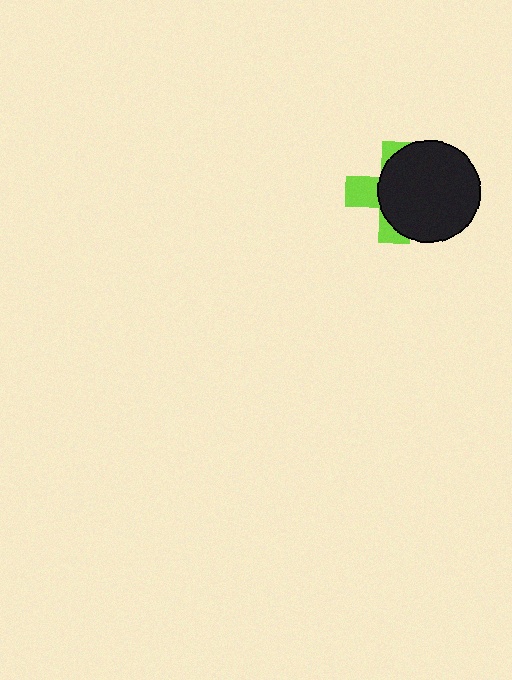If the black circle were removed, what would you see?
You would see the complete lime cross.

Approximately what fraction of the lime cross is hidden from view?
Roughly 65% of the lime cross is hidden behind the black circle.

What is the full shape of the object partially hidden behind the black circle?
The partially hidden object is a lime cross.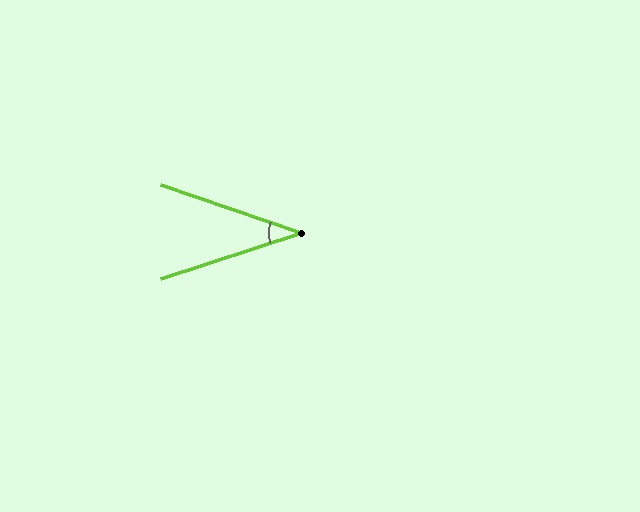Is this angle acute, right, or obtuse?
It is acute.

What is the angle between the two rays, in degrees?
Approximately 37 degrees.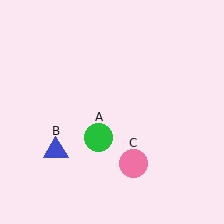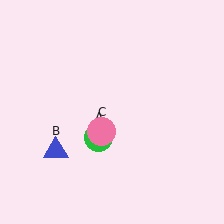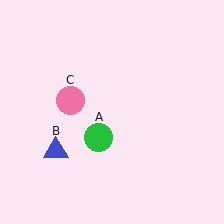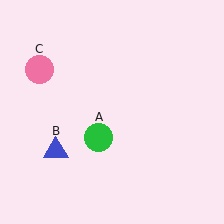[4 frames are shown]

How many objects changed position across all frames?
1 object changed position: pink circle (object C).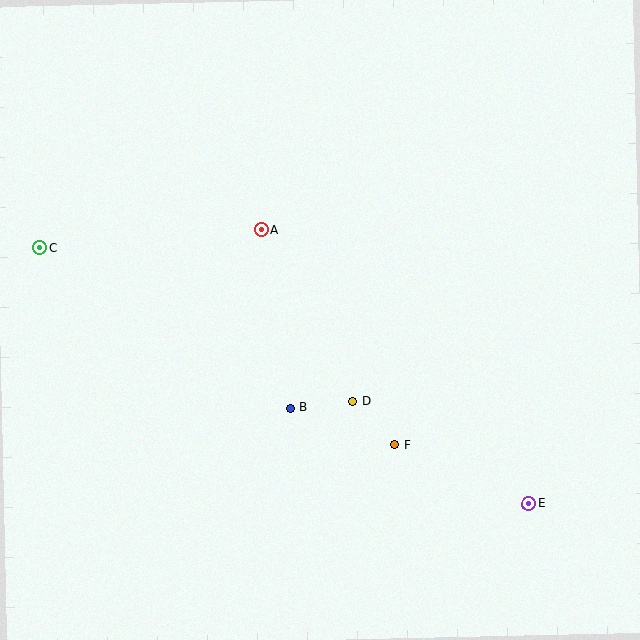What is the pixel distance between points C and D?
The distance between C and D is 349 pixels.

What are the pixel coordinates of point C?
Point C is at (40, 248).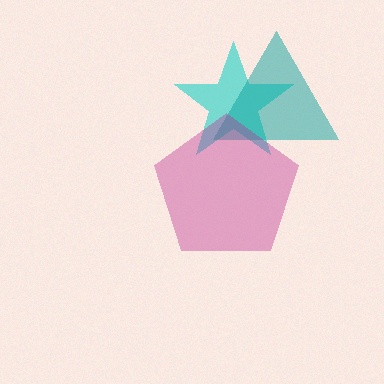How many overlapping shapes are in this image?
There are 3 overlapping shapes in the image.